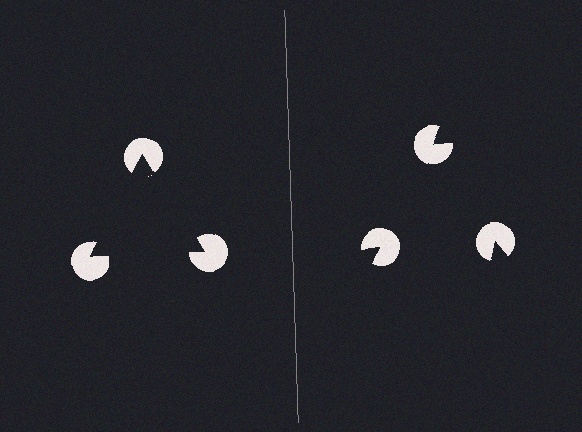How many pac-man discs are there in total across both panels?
6 — 3 on each side.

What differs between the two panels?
The pac-man discs are positioned identically on both sides; only the wedge orientations differ. On the left they align to a triangle; on the right they are misaligned.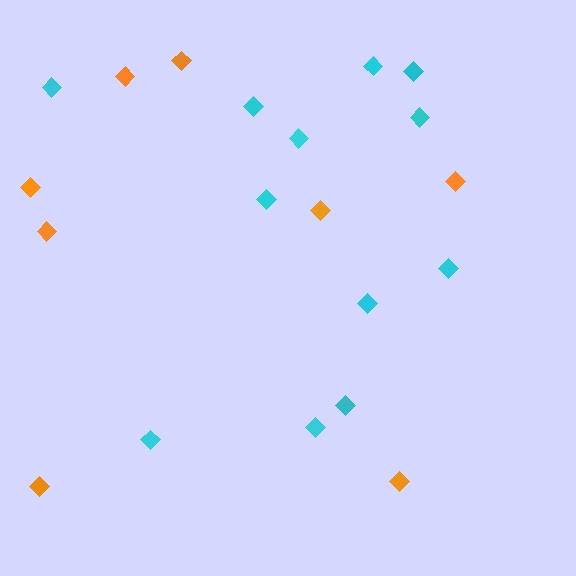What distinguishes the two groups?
There are 2 groups: one group of orange diamonds (8) and one group of cyan diamonds (12).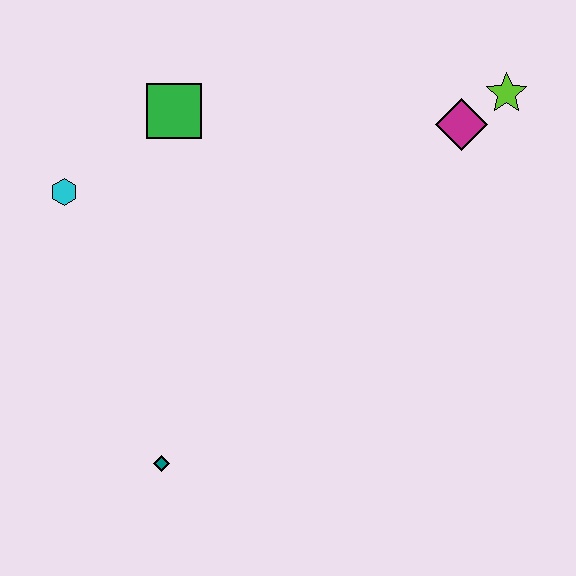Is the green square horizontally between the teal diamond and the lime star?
Yes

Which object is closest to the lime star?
The magenta diamond is closest to the lime star.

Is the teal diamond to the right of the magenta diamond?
No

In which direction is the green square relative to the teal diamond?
The green square is above the teal diamond.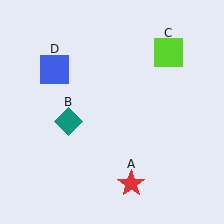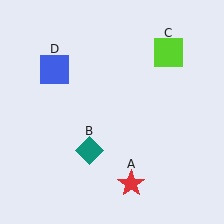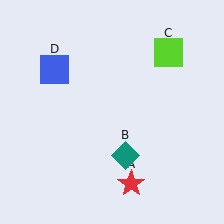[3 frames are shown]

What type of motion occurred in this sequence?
The teal diamond (object B) rotated counterclockwise around the center of the scene.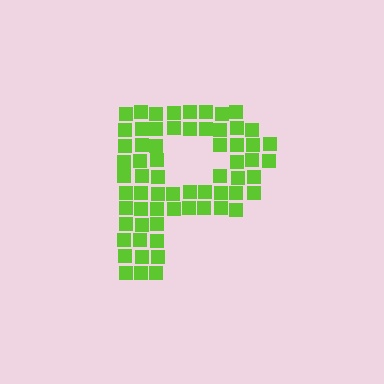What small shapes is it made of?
It is made of small squares.